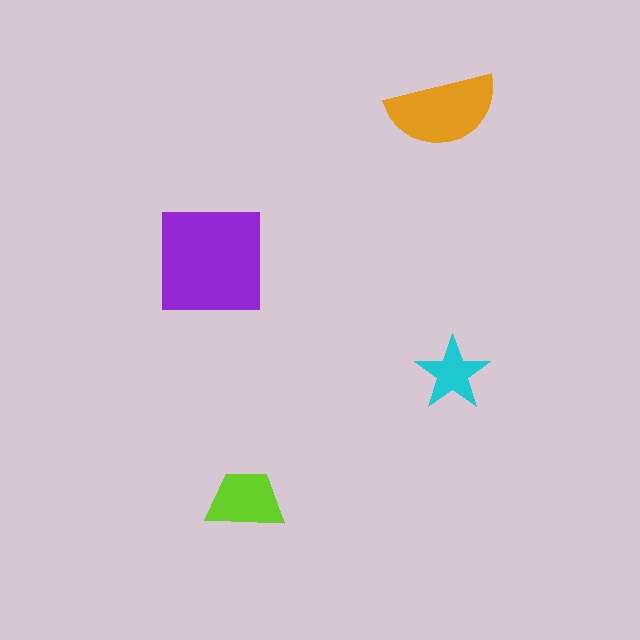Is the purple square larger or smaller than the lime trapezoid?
Larger.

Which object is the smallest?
The cyan star.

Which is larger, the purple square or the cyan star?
The purple square.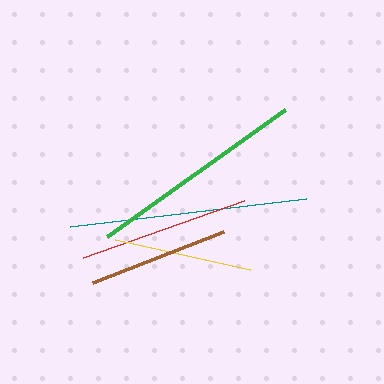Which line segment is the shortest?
The yellow line is the shortest at approximately 139 pixels.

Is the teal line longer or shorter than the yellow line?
The teal line is longer than the yellow line.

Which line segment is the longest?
The teal line is the longest at approximately 238 pixels.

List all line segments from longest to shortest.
From longest to shortest: teal, green, red, brown, yellow.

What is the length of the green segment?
The green segment is approximately 218 pixels long.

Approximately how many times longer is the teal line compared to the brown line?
The teal line is approximately 1.7 times the length of the brown line.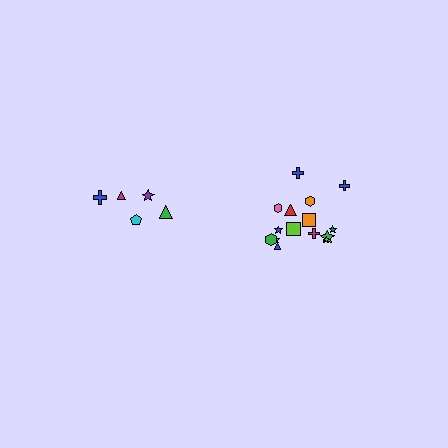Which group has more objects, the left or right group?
The right group.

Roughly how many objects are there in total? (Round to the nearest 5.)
Roughly 20 objects in total.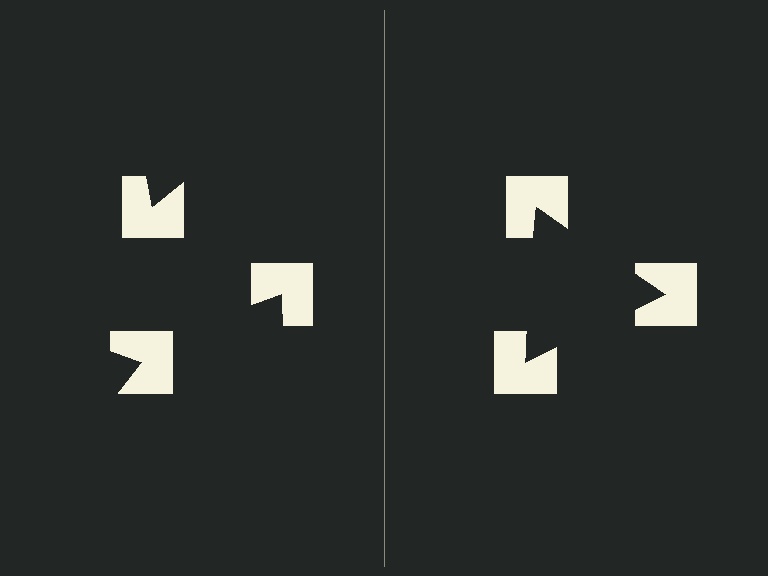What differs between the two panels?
The notched squares are positioned identically on both sides; only the wedge orientations differ. On the right they align to a triangle; on the left they are misaligned.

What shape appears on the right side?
An illusory triangle.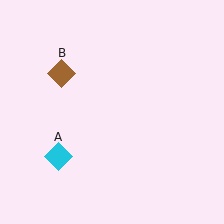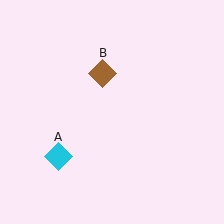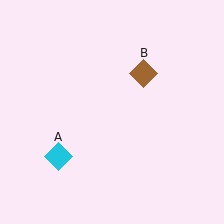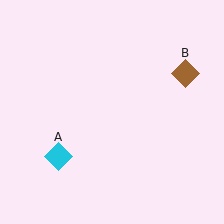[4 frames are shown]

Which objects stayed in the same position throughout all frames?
Cyan diamond (object A) remained stationary.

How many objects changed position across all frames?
1 object changed position: brown diamond (object B).